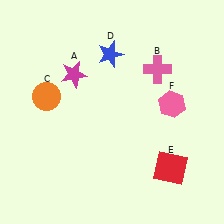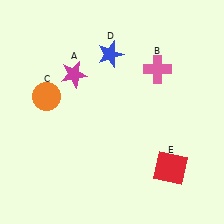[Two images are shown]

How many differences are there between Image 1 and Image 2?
There is 1 difference between the two images.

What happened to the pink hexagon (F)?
The pink hexagon (F) was removed in Image 2. It was in the top-right area of Image 1.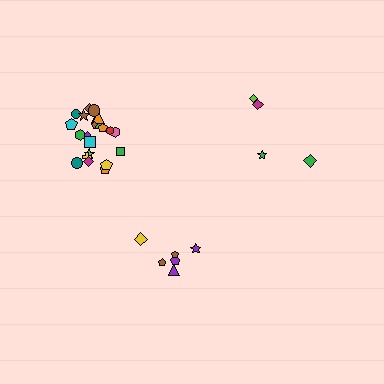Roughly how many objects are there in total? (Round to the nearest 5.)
Roughly 30 objects in total.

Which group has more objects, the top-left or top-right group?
The top-left group.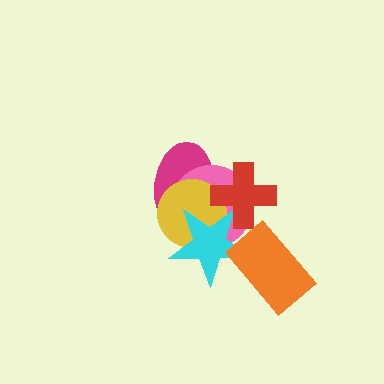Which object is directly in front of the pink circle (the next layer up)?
The yellow circle is directly in front of the pink circle.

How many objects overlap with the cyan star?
5 objects overlap with the cyan star.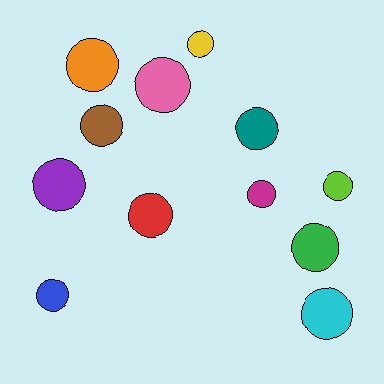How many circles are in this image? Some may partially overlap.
There are 12 circles.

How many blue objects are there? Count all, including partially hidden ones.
There is 1 blue object.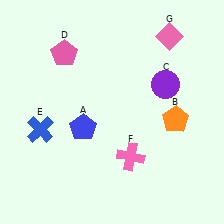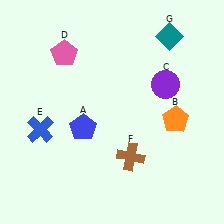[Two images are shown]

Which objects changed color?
F changed from pink to brown. G changed from pink to teal.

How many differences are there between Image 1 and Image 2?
There are 2 differences between the two images.